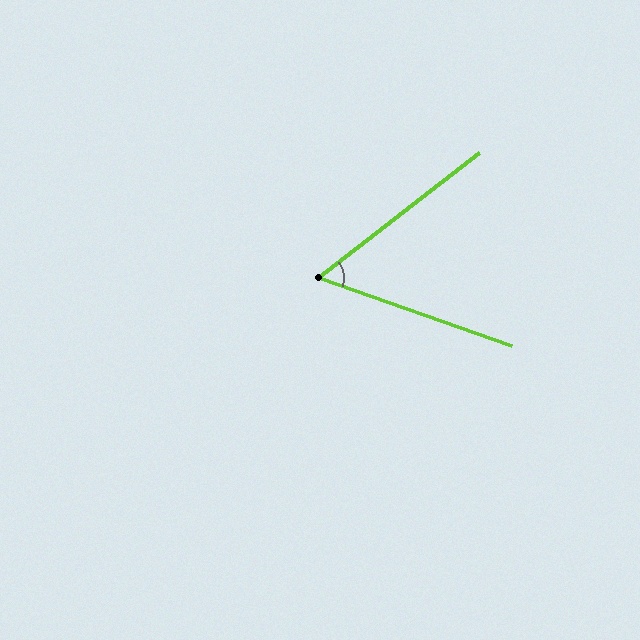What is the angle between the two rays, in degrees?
Approximately 57 degrees.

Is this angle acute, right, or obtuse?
It is acute.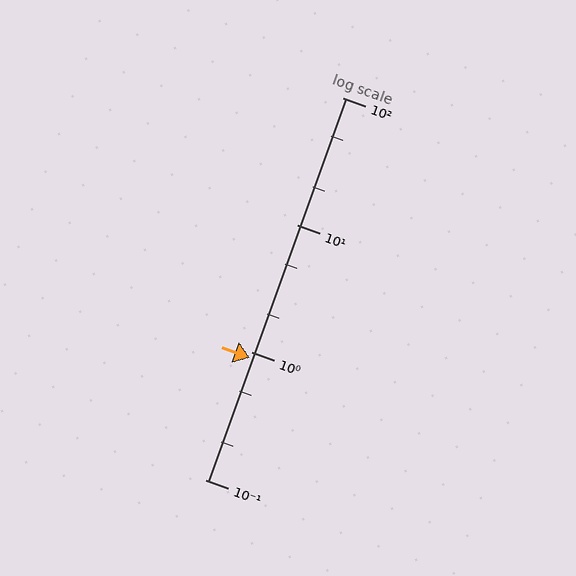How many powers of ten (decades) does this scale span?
The scale spans 3 decades, from 0.1 to 100.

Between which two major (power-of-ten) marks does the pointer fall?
The pointer is between 0.1 and 1.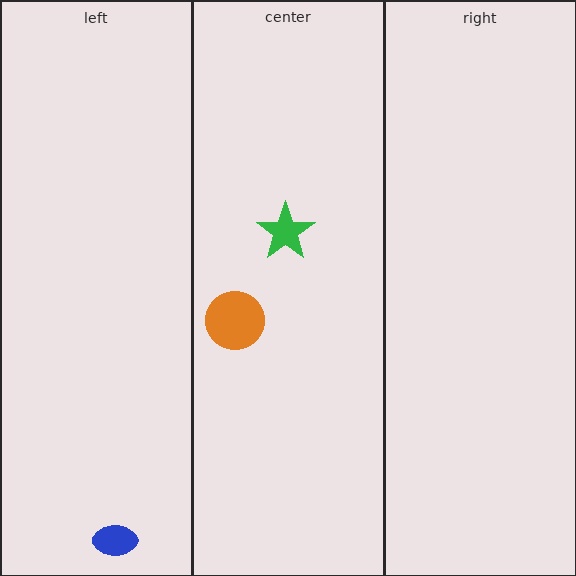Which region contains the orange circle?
The center region.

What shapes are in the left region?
The blue ellipse.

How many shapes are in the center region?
2.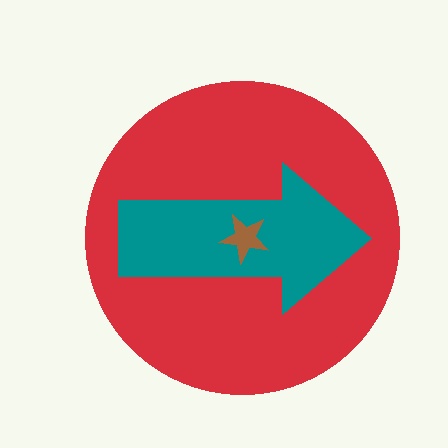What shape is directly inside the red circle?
The teal arrow.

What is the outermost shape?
The red circle.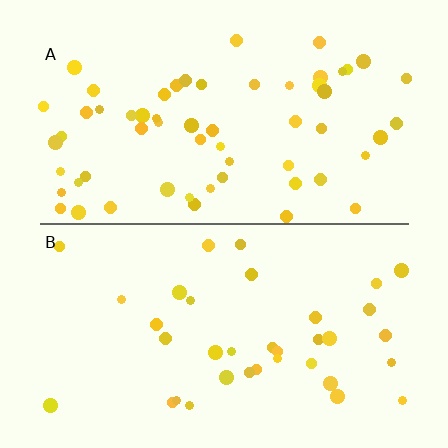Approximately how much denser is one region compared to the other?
Approximately 1.7× — region A over region B.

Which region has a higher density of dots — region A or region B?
A (the top).